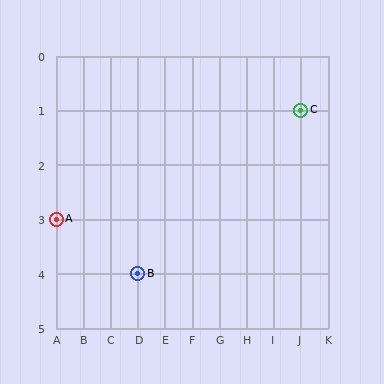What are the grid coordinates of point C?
Point C is at grid coordinates (J, 1).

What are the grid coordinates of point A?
Point A is at grid coordinates (A, 3).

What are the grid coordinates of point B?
Point B is at grid coordinates (D, 4).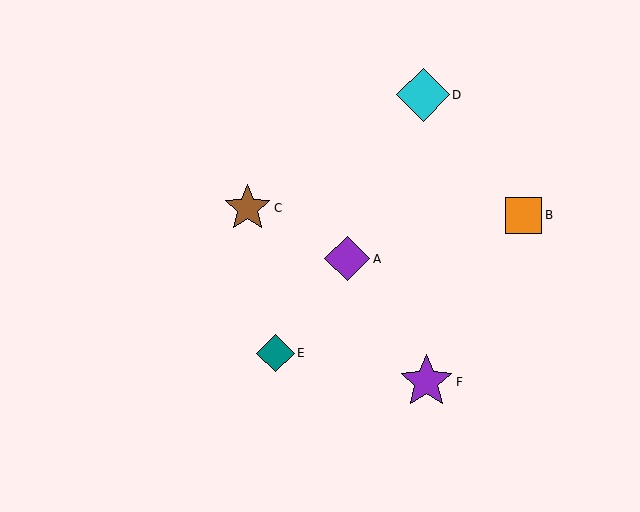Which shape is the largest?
The purple star (labeled F) is the largest.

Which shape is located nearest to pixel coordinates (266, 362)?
The teal diamond (labeled E) at (275, 353) is nearest to that location.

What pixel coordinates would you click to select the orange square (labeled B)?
Click at (524, 215) to select the orange square B.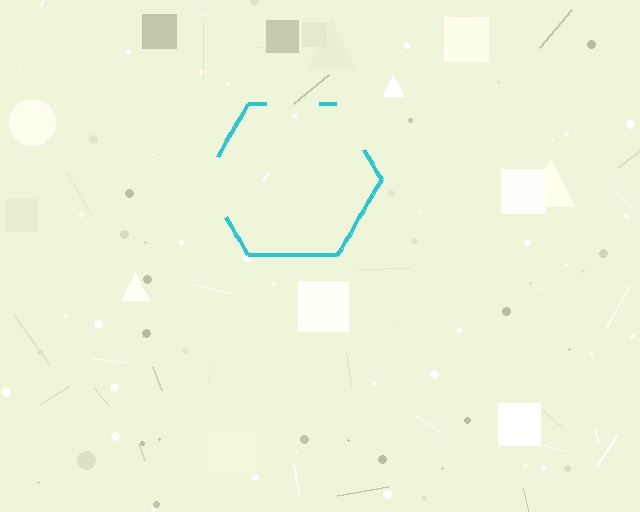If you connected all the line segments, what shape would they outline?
They would outline a hexagon.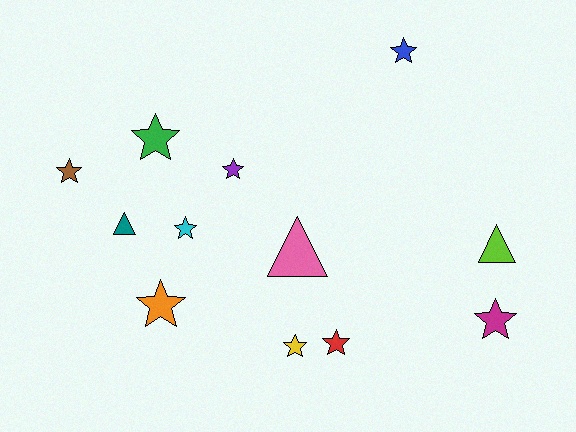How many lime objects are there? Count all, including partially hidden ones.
There is 1 lime object.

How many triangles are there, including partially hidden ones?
There are 3 triangles.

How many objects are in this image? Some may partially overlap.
There are 12 objects.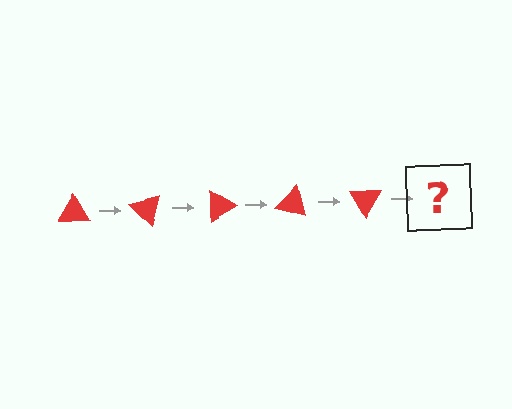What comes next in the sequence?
The next element should be a red triangle rotated 225 degrees.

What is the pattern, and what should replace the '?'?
The pattern is that the triangle rotates 45 degrees each step. The '?' should be a red triangle rotated 225 degrees.